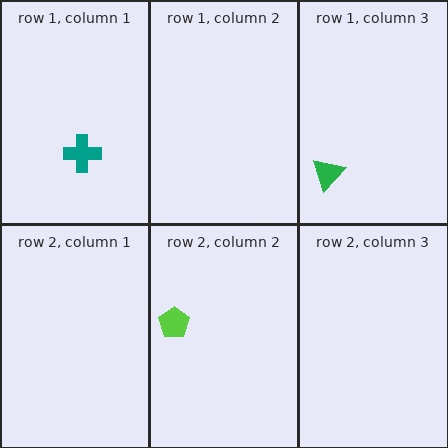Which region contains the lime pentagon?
The row 2, column 2 region.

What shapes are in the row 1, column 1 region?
The teal cross.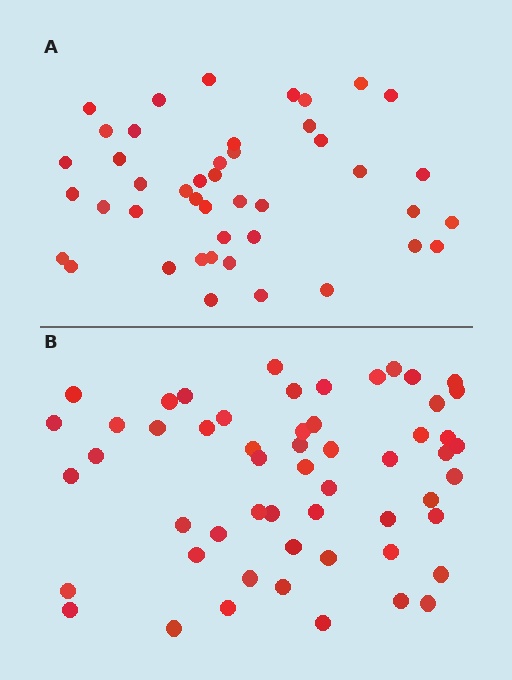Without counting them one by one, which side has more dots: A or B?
Region B (the bottom region) has more dots.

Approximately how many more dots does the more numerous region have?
Region B has roughly 12 or so more dots than region A.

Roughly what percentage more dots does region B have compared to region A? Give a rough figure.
About 25% more.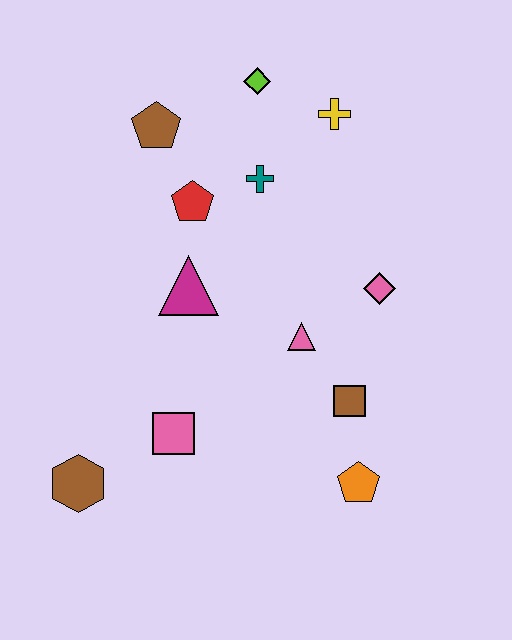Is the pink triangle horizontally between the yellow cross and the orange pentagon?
No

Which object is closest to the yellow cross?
The lime diamond is closest to the yellow cross.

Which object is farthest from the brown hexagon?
The yellow cross is farthest from the brown hexagon.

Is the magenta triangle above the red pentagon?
No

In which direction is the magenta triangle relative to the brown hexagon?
The magenta triangle is above the brown hexagon.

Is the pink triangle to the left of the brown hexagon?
No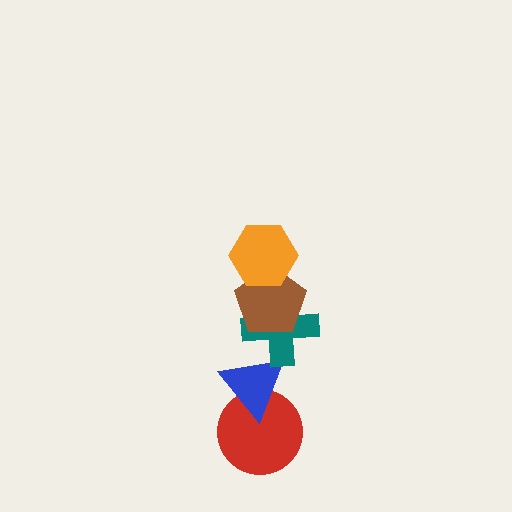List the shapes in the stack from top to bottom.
From top to bottom: the orange hexagon, the brown pentagon, the teal cross, the blue triangle, the red circle.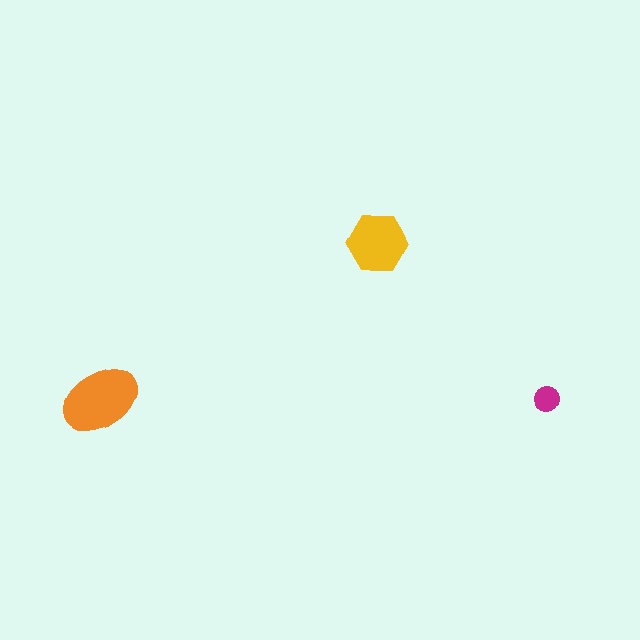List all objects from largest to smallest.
The orange ellipse, the yellow hexagon, the magenta circle.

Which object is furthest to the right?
The magenta circle is rightmost.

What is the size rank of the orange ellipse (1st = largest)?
1st.